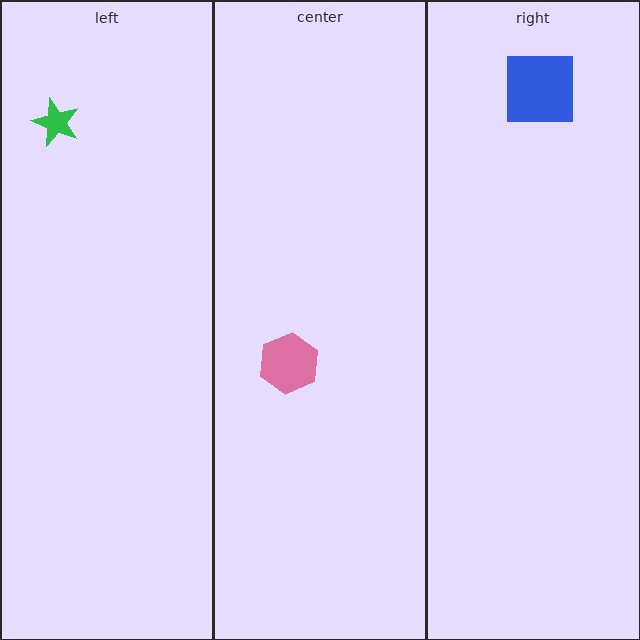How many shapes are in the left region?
1.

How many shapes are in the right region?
1.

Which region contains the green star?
The left region.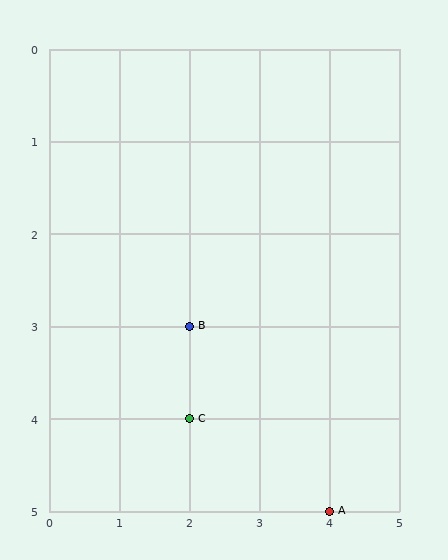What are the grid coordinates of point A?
Point A is at grid coordinates (4, 5).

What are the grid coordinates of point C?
Point C is at grid coordinates (2, 4).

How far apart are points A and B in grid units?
Points A and B are 2 columns and 2 rows apart (about 2.8 grid units diagonally).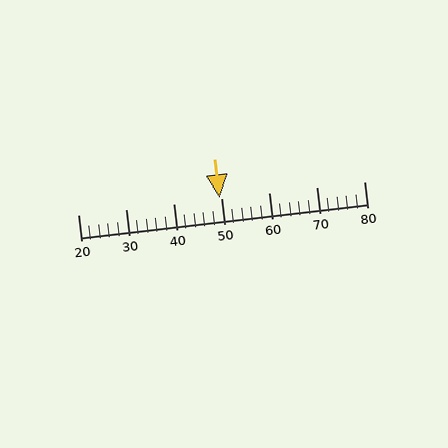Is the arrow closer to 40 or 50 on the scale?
The arrow is closer to 50.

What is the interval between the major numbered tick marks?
The major tick marks are spaced 10 units apart.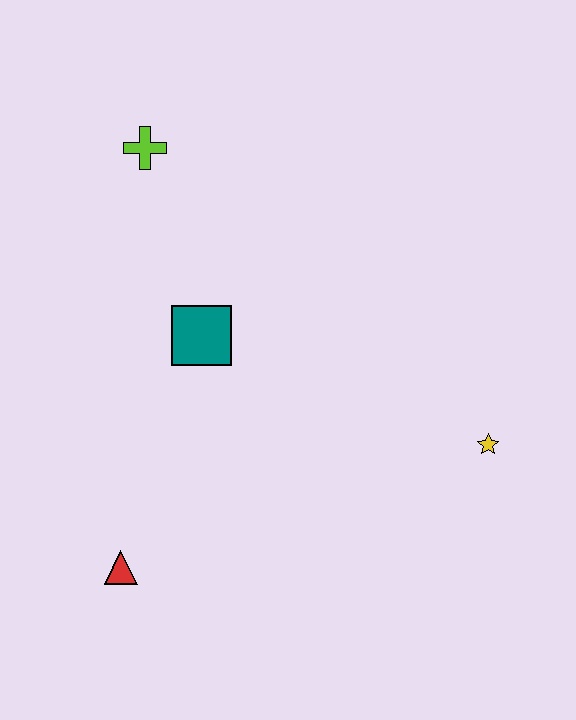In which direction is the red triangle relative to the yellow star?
The red triangle is to the left of the yellow star.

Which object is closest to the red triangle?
The teal square is closest to the red triangle.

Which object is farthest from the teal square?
The yellow star is farthest from the teal square.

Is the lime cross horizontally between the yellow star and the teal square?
No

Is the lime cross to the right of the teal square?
No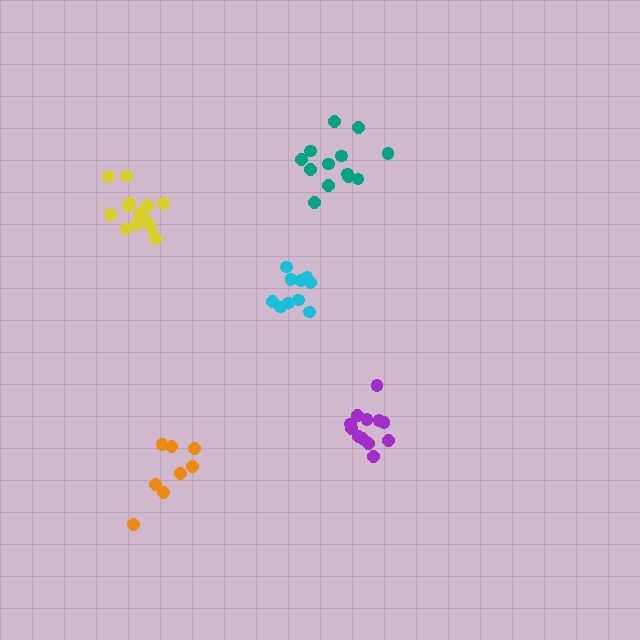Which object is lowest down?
The orange cluster is bottommost.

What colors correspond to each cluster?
The clusters are colored: purple, teal, yellow, orange, cyan.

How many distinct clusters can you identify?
There are 5 distinct clusters.